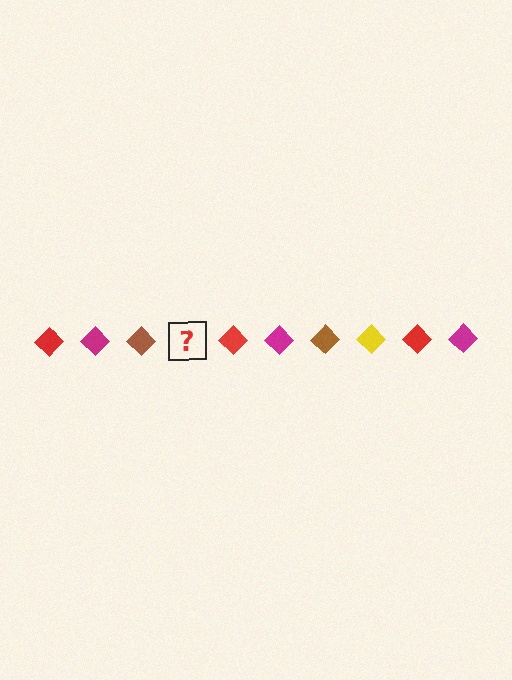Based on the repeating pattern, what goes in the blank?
The blank should be a yellow diamond.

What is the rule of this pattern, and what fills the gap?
The rule is that the pattern cycles through red, magenta, brown, yellow diamonds. The gap should be filled with a yellow diamond.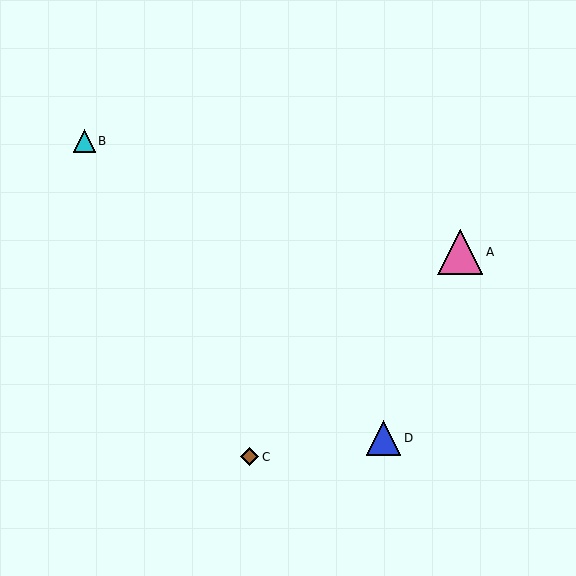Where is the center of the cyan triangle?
The center of the cyan triangle is at (84, 141).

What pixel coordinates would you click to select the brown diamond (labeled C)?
Click at (250, 457) to select the brown diamond C.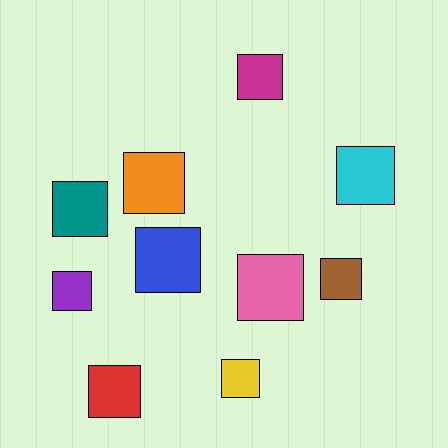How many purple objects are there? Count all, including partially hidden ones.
There is 1 purple object.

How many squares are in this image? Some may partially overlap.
There are 10 squares.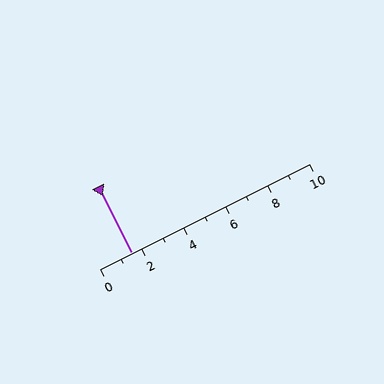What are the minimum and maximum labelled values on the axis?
The axis runs from 0 to 10.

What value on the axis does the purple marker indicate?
The marker indicates approximately 1.5.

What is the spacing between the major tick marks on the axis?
The major ticks are spaced 2 apart.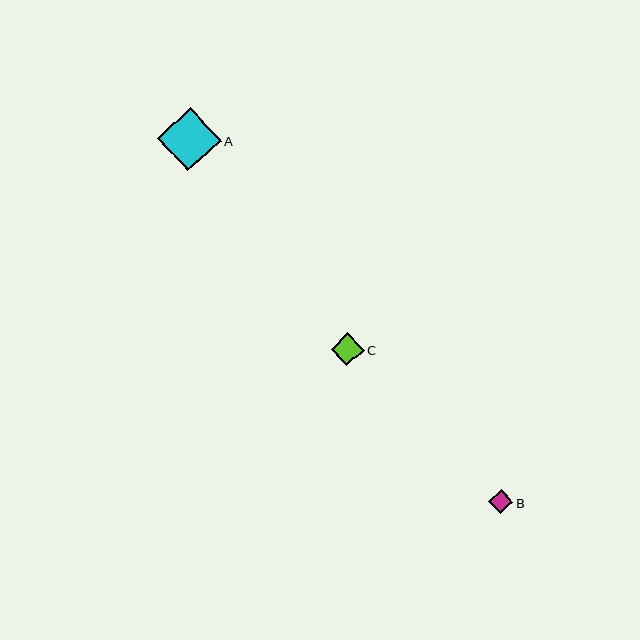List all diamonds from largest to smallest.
From largest to smallest: A, C, B.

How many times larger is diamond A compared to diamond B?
Diamond A is approximately 2.6 times the size of diamond B.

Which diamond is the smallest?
Diamond B is the smallest with a size of approximately 24 pixels.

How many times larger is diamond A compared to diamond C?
Diamond A is approximately 2.0 times the size of diamond C.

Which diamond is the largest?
Diamond A is the largest with a size of approximately 63 pixels.